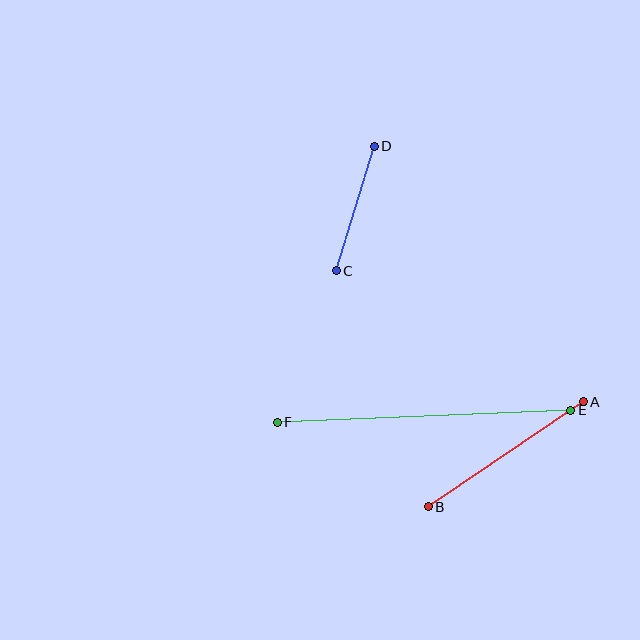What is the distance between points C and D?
The distance is approximately 130 pixels.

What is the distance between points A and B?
The distance is approximately 187 pixels.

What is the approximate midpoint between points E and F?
The midpoint is at approximately (424, 416) pixels.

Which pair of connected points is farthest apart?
Points E and F are farthest apart.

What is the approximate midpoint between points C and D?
The midpoint is at approximately (355, 209) pixels.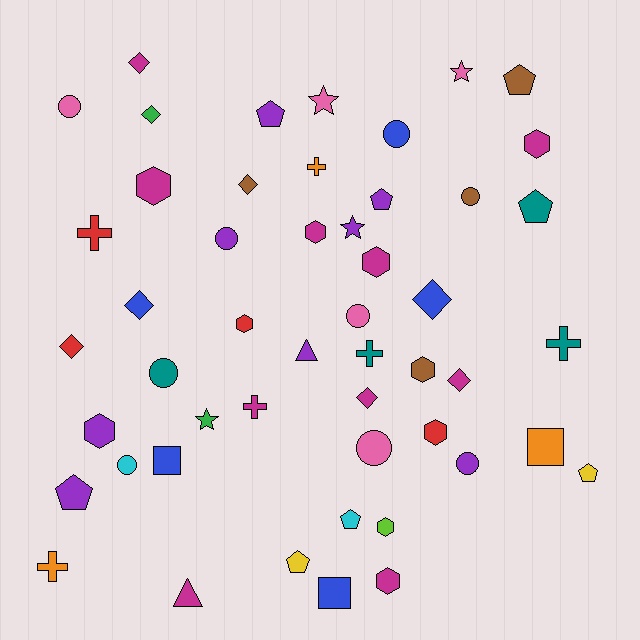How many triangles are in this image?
There are 2 triangles.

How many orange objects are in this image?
There are 3 orange objects.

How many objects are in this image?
There are 50 objects.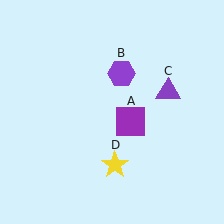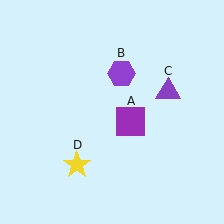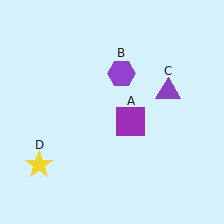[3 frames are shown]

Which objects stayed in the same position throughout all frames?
Purple square (object A) and purple hexagon (object B) and purple triangle (object C) remained stationary.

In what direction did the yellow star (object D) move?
The yellow star (object D) moved left.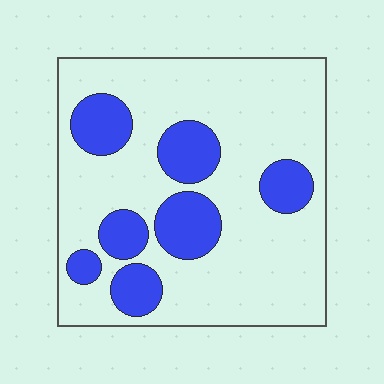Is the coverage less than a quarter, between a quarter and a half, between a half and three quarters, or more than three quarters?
Less than a quarter.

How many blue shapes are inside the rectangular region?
7.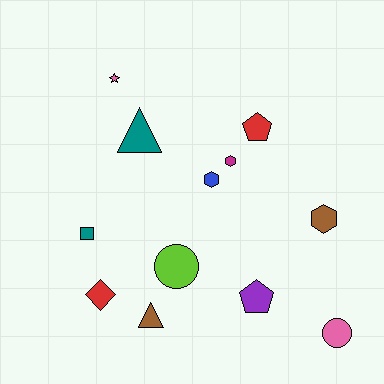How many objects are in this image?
There are 12 objects.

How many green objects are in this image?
There are no green objects.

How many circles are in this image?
There are 2 circles.